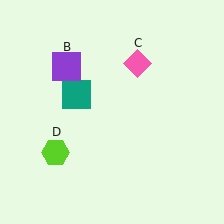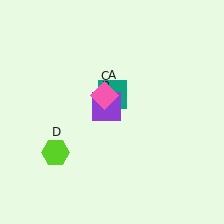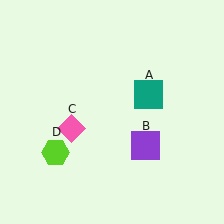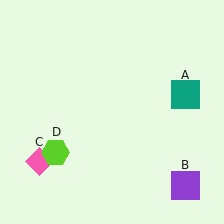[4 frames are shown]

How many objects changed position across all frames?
3 objects changed position: teal square (object A), purple square (object B), pink diamond (object C).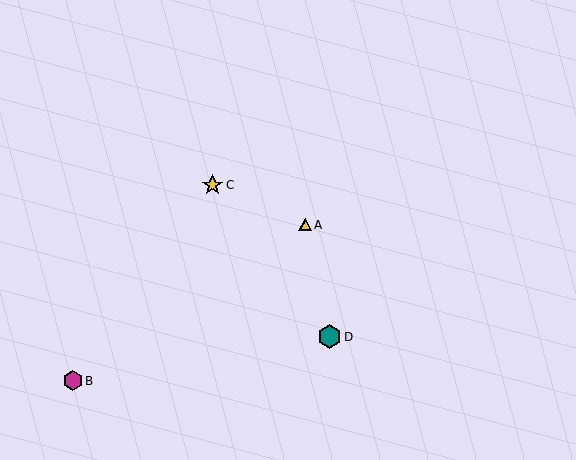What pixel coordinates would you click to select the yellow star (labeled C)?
Click at (213, 185) to select the yellow star C.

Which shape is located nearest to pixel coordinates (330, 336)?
The teal hexagon (labeled D) at (329, 337) is nearest to that location.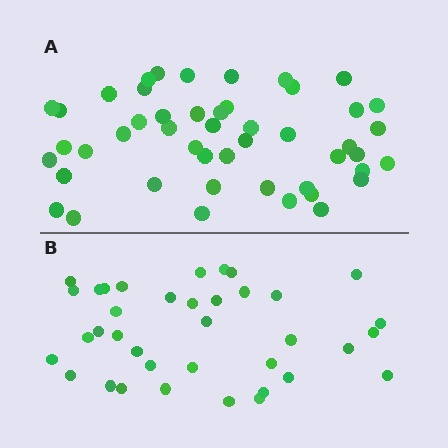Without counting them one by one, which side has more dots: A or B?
Region A (the top region) has more dots.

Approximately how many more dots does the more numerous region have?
Region A has roughly 12 or so more dots than region B.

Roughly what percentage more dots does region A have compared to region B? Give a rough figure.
About 30% more.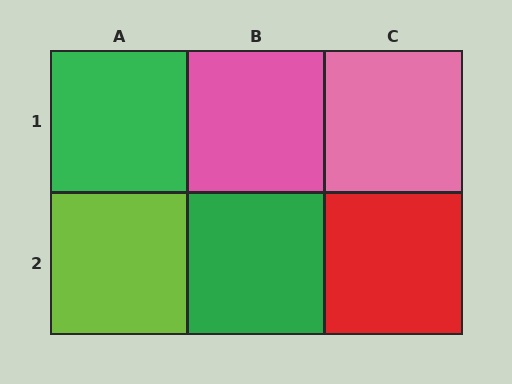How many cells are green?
2 cells are green.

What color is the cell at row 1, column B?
Pink.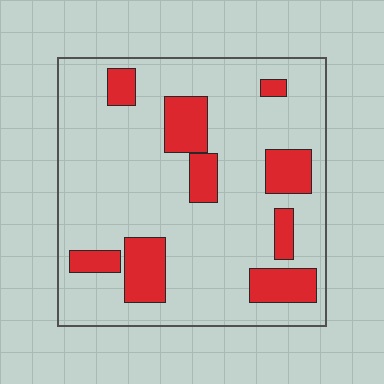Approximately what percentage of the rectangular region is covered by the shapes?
Approximately 20%.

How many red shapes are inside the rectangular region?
9.